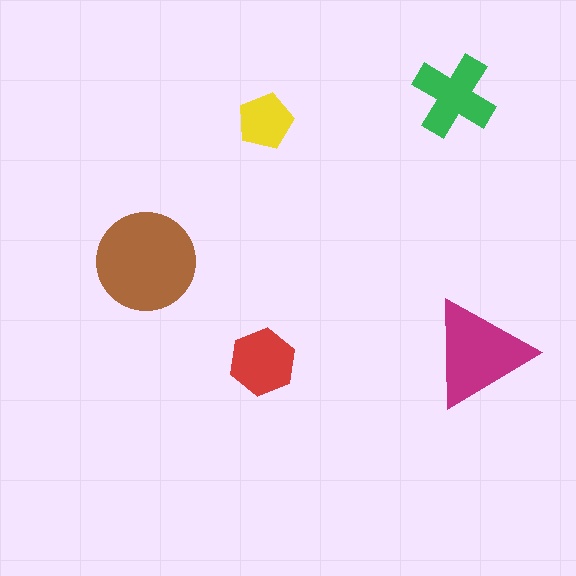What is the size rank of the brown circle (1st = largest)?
1st.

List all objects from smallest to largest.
The yellow pentagon, the red hexagon, the green cross, the magenta triangle, the brown circle.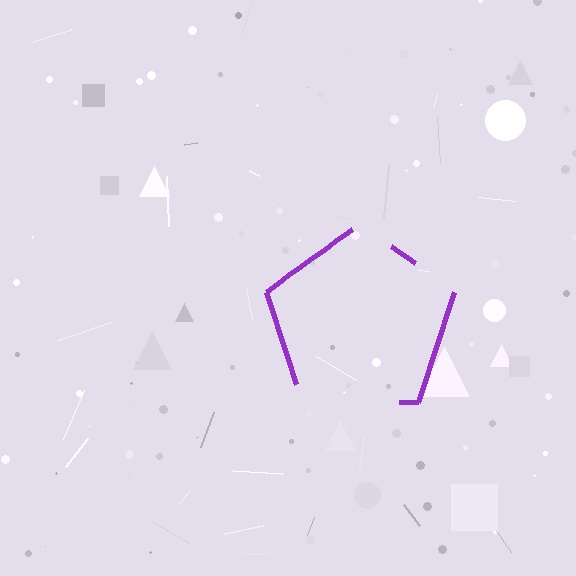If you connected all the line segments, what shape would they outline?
They would outline a pentagon.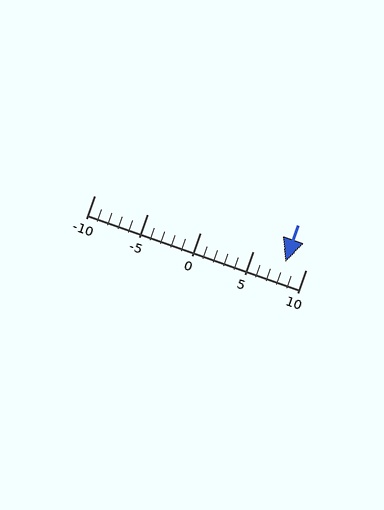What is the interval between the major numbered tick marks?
The major tick marks are spaced 5 units apart.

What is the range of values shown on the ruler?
The ruler shows values from -10 to 10.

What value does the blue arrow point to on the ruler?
The blue arrow points to approximately 8.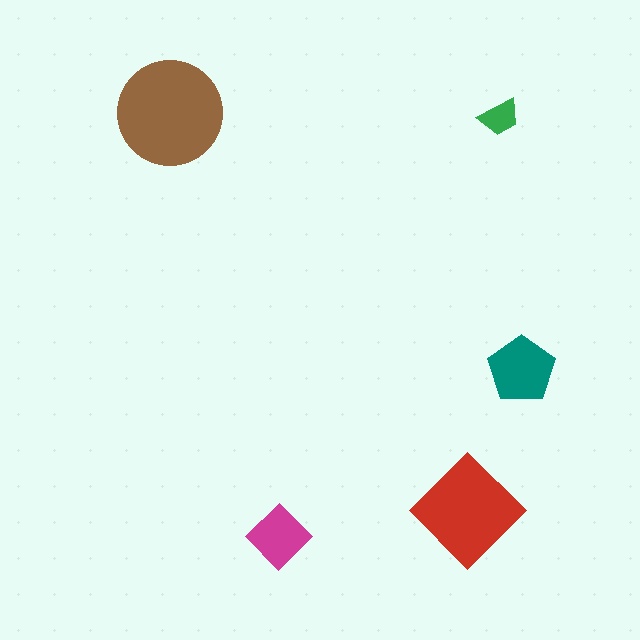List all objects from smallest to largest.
The green trapezoid, the magenta diamond, the teal pentagon, the red diamond, the brown circle.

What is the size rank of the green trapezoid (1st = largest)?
5th.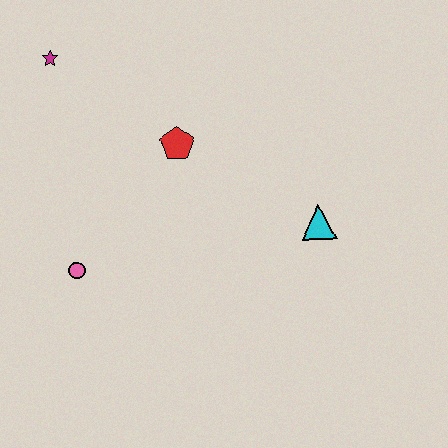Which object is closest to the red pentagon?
The magenta star is closest to the red pentagon.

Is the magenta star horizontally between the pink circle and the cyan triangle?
No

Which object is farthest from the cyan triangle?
The magenta star is farthest from the cyan triangle.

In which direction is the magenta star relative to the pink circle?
The magenta star is above the pink circle.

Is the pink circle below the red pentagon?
Yes